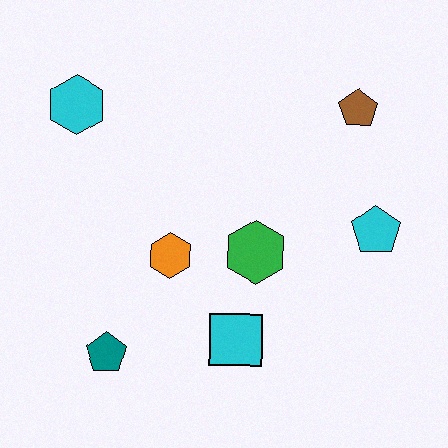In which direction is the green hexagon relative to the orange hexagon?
The green hexagon is to the right of the orange hexagon.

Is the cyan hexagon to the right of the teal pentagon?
No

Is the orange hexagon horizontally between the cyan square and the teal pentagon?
Yes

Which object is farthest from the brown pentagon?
The teal pentagon is farthest from the brown pentagon.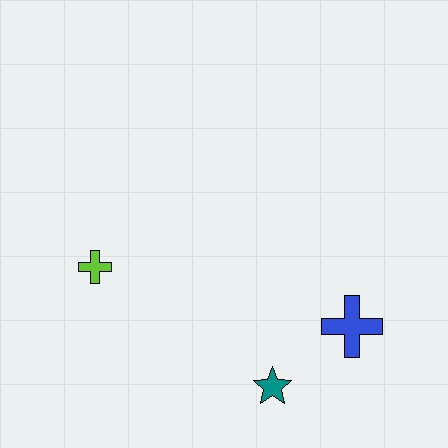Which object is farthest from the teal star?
The lime cross is farthest from the teal star.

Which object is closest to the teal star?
The blue cross is closest to the teal star.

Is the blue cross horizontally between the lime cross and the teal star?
No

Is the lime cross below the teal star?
No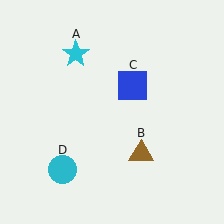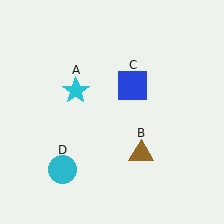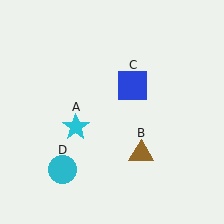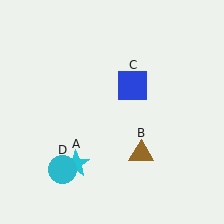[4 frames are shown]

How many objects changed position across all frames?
1 object changed position: cyan star (object A).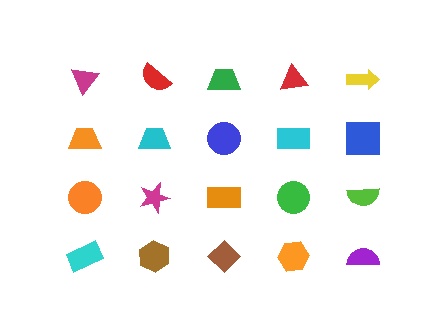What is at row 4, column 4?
An orange hexagon.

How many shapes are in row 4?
5 shapes.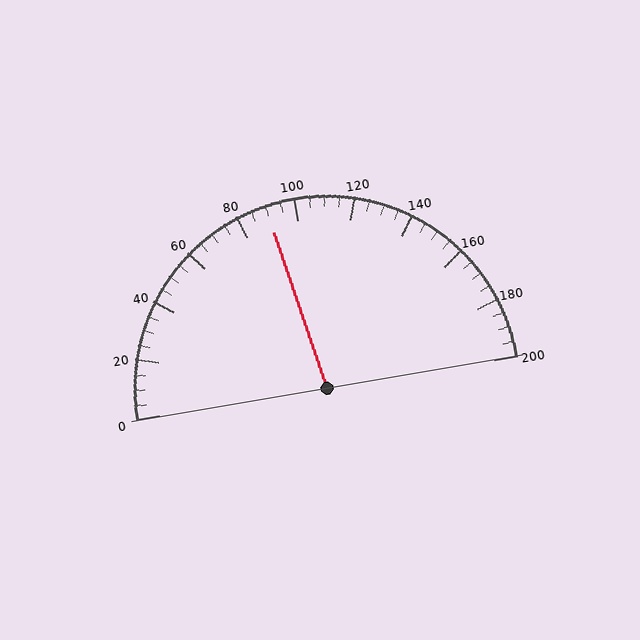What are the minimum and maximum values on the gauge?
The gauge ranges from 0 to 200.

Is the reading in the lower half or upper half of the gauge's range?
The reading is in the lower half of the range (0 to 200).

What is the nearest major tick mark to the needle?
The nearest major tick mark is 80.